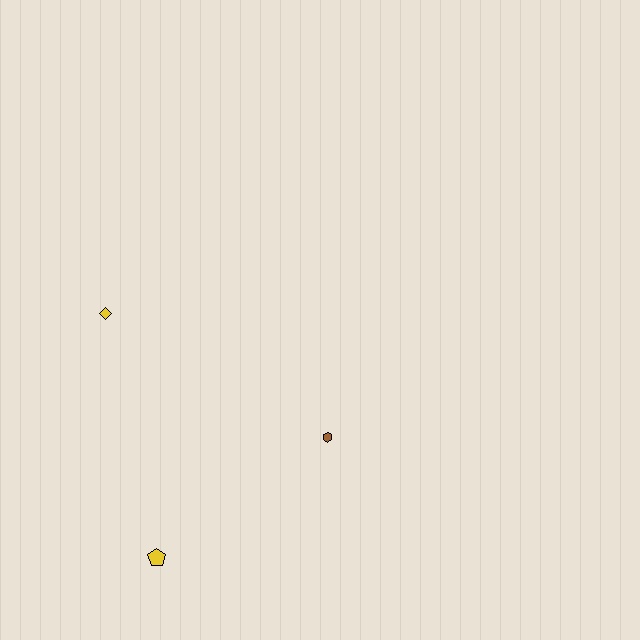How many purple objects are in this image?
There are no purple objects.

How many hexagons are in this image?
There is 1 hexagon.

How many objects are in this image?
There are 3 objects.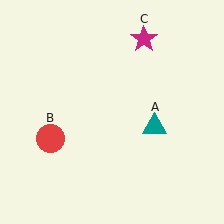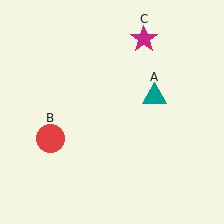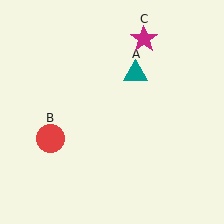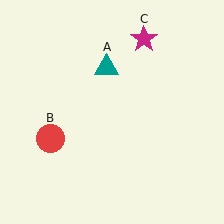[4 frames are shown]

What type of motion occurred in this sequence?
The teal triangle (object A) rotated counterclockwise around the center of the scene.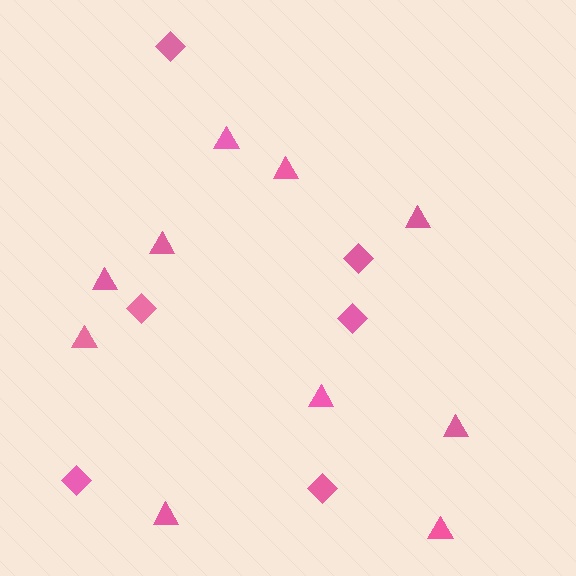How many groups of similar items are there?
There are 2 groups: one group of diamonds (6) and one group of triangles (10).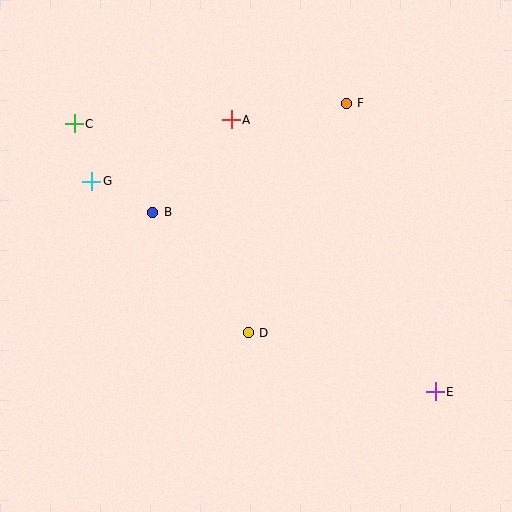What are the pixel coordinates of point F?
Point F is at (346, 103).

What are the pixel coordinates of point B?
Point B is at (153, 212).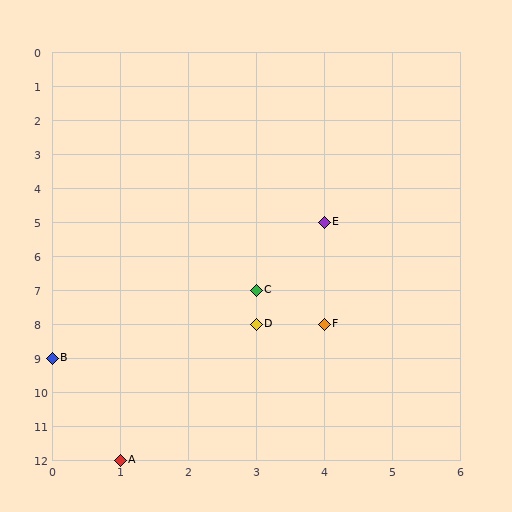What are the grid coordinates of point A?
Point A is at grid coordinates (1, 12).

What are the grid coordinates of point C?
Point C is at grid coordinates (3, 7).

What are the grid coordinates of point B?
Point B is at grid coordinates (0, 9).